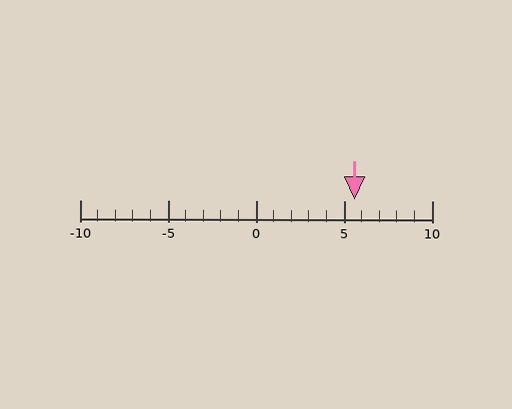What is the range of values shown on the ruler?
The ruler shows values from -10 to 10.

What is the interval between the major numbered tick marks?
The major tick marks are spaced 5 units apart.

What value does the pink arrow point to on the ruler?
The pink arrow points to approximately 6.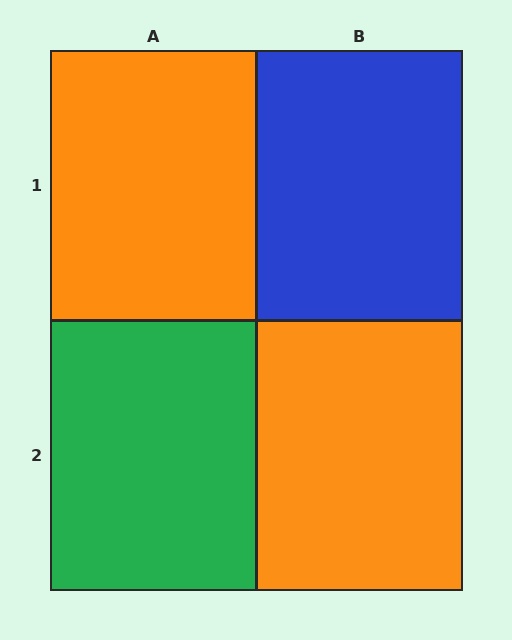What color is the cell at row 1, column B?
Blue.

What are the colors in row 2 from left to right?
Green, orange.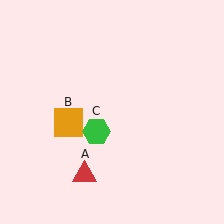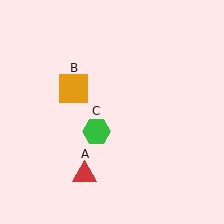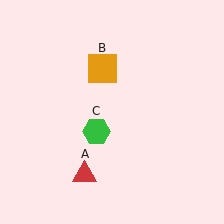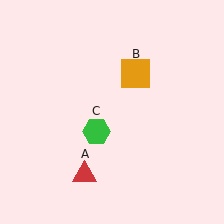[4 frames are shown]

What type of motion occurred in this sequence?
The orange square (object B) rotated clockwise around the center of the scene.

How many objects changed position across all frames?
1 object changed position: orange square (object B).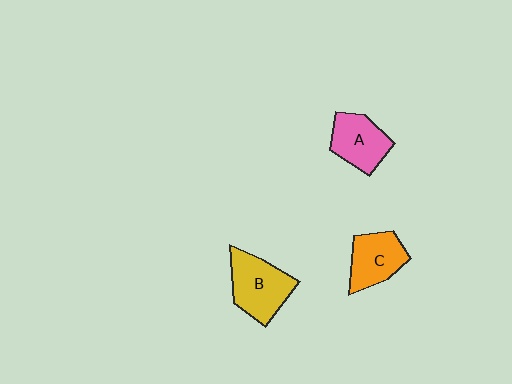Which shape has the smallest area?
Shape C (orange).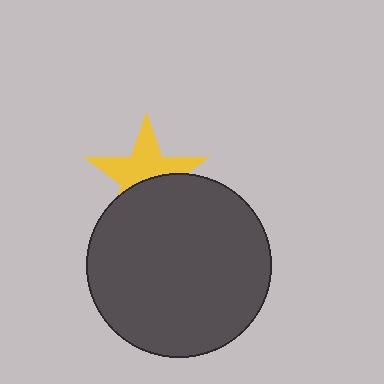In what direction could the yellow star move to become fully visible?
The yellow star could move up. That would shift it out from behind the dark gray circle entirely.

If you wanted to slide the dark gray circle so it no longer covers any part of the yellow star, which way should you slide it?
Slide it down — that is the most direct way to separate the two shapes.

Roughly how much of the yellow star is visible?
About half of it is visible (roughly 56%).